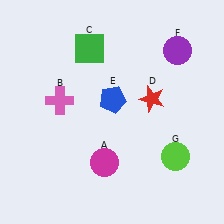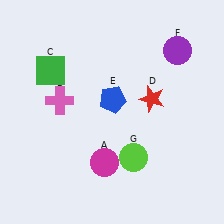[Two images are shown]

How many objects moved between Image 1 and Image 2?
2 objects moved between the two images.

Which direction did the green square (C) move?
The green square (C) moved left.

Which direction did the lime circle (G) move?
The lime circle (G) moved left.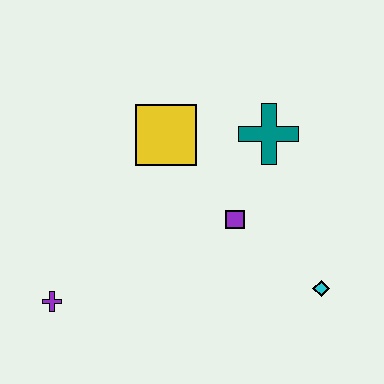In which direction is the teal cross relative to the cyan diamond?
The teal cross is above the cyan diamond.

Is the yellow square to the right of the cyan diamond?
No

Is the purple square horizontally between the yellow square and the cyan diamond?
Yes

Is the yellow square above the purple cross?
Yes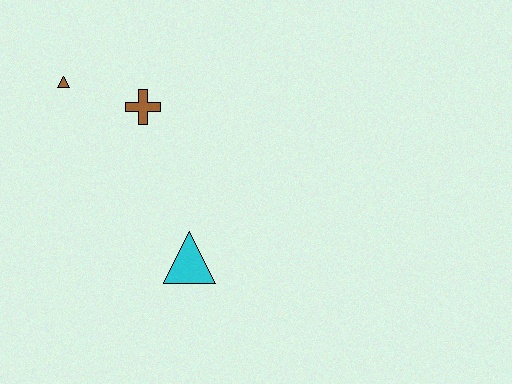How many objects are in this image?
There are 3 objects.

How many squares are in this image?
There are no squares.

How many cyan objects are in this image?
There is 1 cyan object.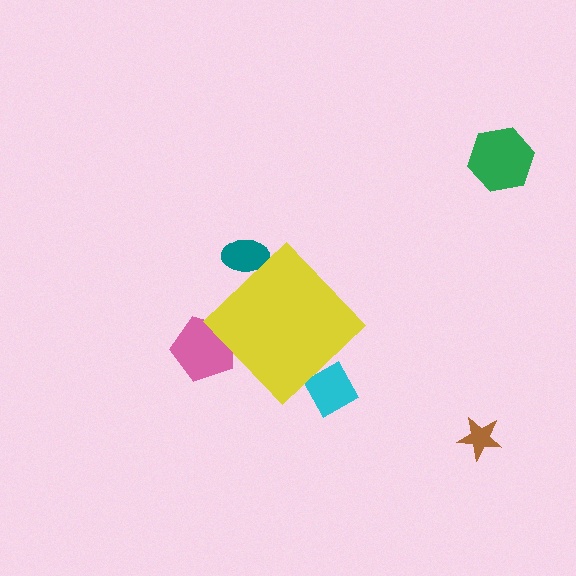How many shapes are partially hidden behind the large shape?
3 shapes are partially hidden.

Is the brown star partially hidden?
No, the brown star is fully visible.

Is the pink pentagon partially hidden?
Yes, the pink pentagon is partially hidden behind the yellow diamond.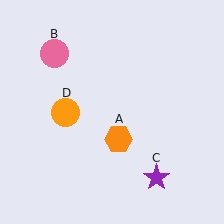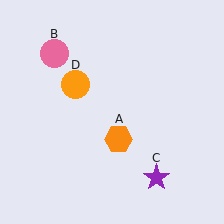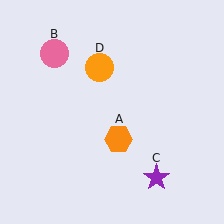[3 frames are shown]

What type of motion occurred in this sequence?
The orange circle (object D) rotated clockwise around the center of the scene.